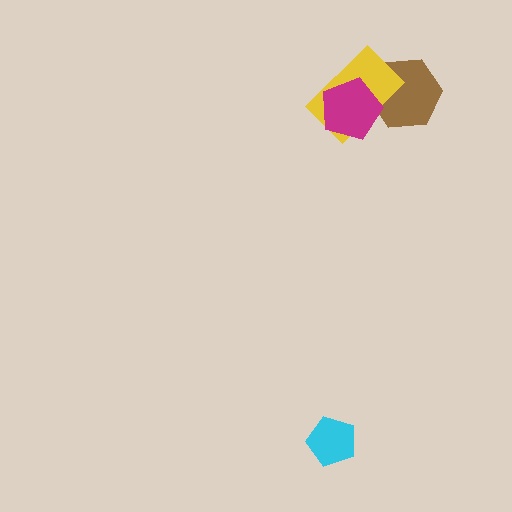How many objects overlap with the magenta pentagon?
2 objects overlap with the magenta pentagon.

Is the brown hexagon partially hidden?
Yes, it is partially covered by another shape.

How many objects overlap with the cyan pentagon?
0 objects overlap with the cyan pentagon.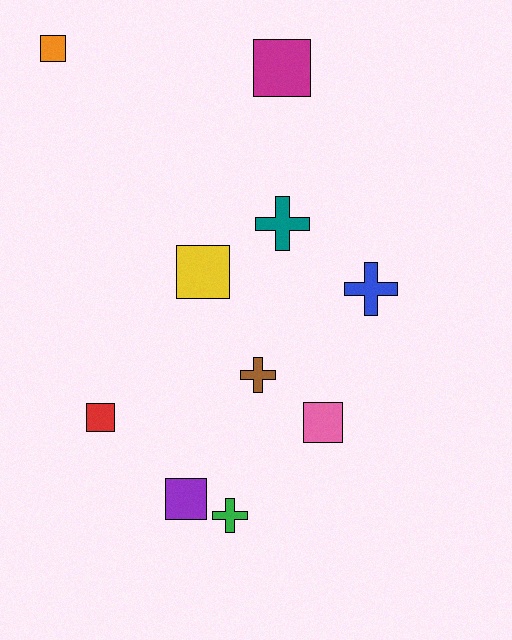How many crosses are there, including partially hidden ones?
There are 4 crosses.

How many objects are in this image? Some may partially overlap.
There are 10 objects.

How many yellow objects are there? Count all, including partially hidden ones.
There is 1 yellow object.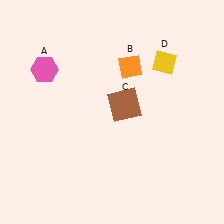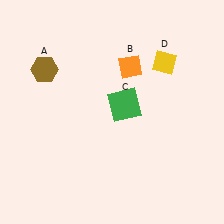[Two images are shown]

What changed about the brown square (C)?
In Image 1, C is brown. In Image 2, it changed to green.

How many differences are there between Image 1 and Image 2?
There are 2 differences between the two images.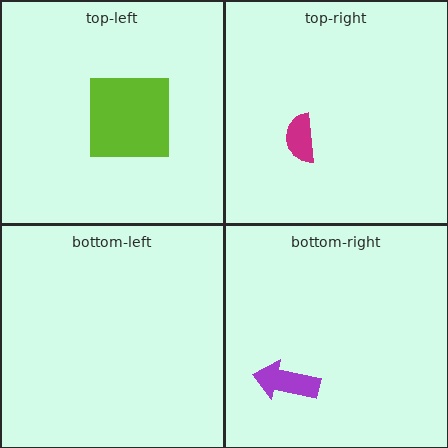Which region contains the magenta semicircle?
The top-right region.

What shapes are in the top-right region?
The magenta semicircle.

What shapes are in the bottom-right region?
The purple arrow.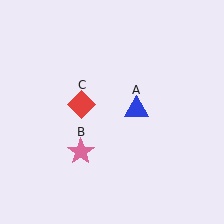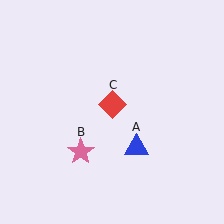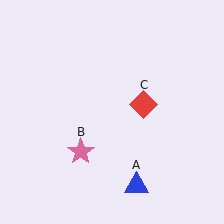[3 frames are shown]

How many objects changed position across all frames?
2 objects changed position: blue triangle (object A), red diamond (object C).